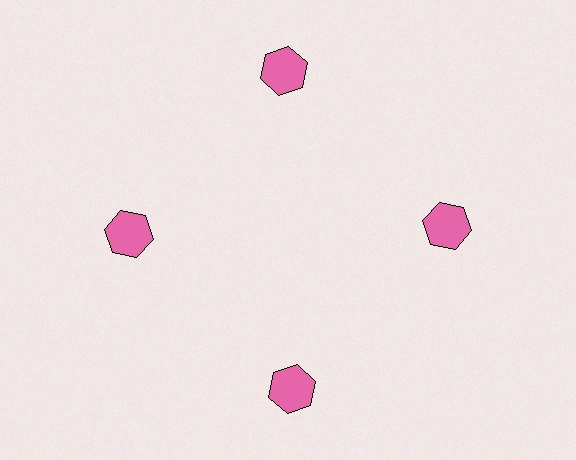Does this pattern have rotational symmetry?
Yes, this pattern has 4-fold rotational symmetry. It looks the same after rotating 90 degrees around the center.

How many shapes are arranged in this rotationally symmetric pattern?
There are 4 shapes, arranged in 4 groups of 1.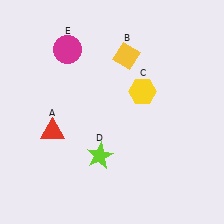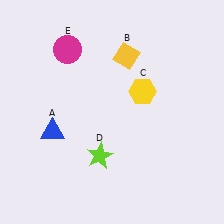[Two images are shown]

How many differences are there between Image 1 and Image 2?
There is 1 difference between the two images.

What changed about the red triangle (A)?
In Image 1, A is red. In Image 2, it changed to blue.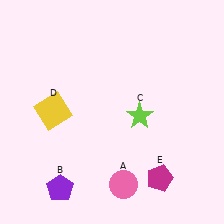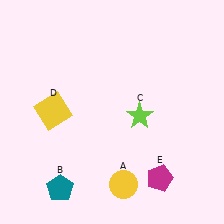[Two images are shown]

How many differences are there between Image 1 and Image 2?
There are 2 differences between the two images.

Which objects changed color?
A changed from pink to yellow. B changed from purple to teal.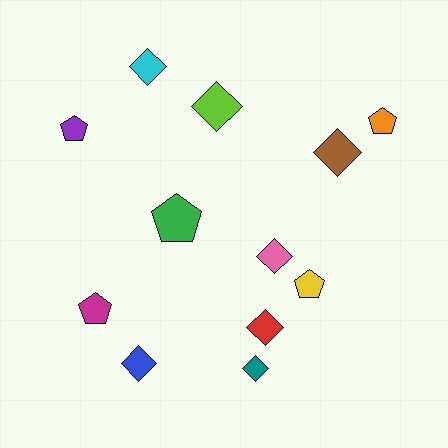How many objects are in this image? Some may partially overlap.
There are 12 objects.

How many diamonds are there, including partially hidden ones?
There are 7 diamonds.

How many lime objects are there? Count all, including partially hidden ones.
There is 1 lime object.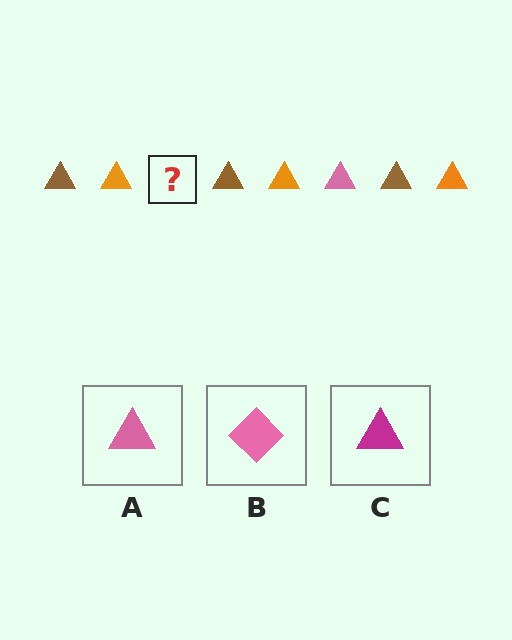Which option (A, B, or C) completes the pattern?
A.